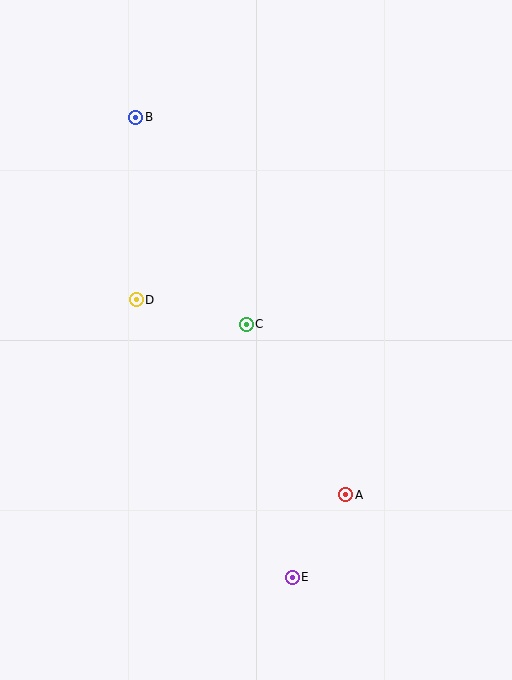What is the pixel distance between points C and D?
The distance between C and D is 113 pixels.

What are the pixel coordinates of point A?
Point A is at (346, 495).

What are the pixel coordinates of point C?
Point C is at (246, 324).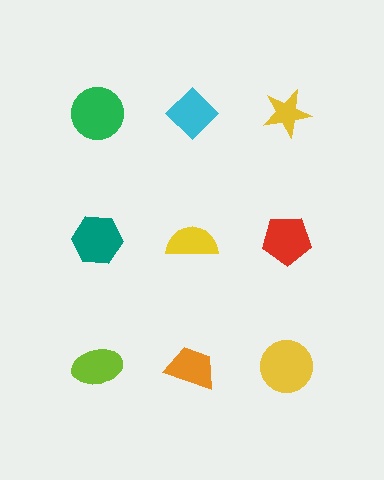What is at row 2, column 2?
A yellow semicircle.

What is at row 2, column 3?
A red pentagon.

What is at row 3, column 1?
A lime ellipse.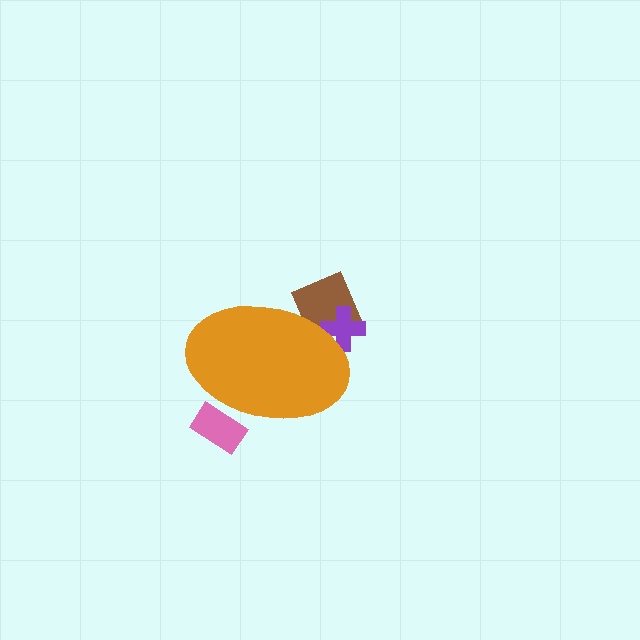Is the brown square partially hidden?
Yes, the brown square is partially hidden behind the orange ellipse.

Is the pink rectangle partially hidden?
Yes, the pink rectangle is partially hidden behind the orange ellipse.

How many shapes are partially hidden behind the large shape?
3 shapes are partially hidden.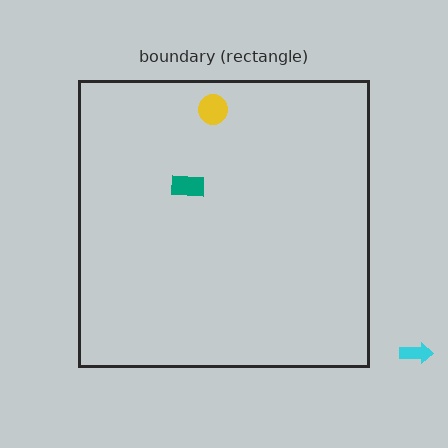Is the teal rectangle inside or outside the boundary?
Inside.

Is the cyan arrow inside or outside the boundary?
Outside.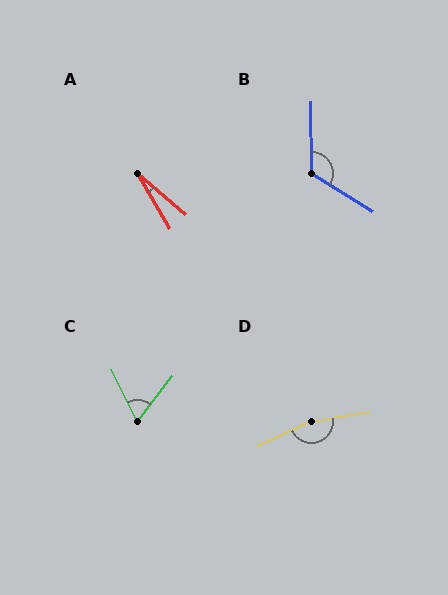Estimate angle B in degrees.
Approximately 122 degrees.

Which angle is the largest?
D, at approximately 164 degrees.